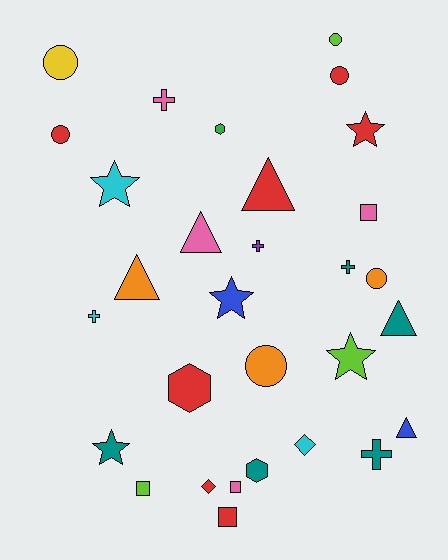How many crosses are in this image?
There are 5 crosses.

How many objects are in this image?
There are 30 objects.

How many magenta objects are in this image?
There are no magenta objects.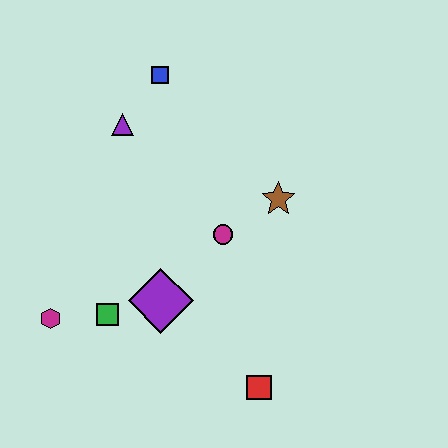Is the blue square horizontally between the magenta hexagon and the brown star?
Yes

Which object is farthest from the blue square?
The red square is farthest from the blue square.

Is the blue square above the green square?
Yes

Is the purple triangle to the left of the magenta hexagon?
No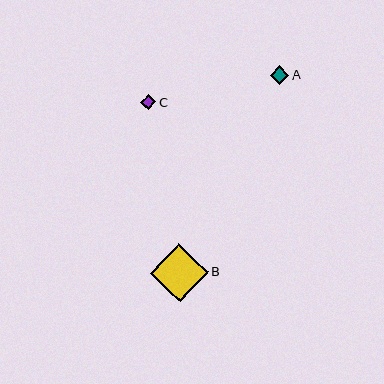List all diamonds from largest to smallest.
From largest to smallest: B, A, C.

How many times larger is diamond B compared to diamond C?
Diamond B is approximately 3.8 times the size of diamond C.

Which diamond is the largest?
Diamond B is the largest with a size of approximately 58 pixels.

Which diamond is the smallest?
Diamond C is the smallest with a size of approximately 15 pixels.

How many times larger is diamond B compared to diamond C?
Diamond B is approximately 3.8 times the size of diamond C.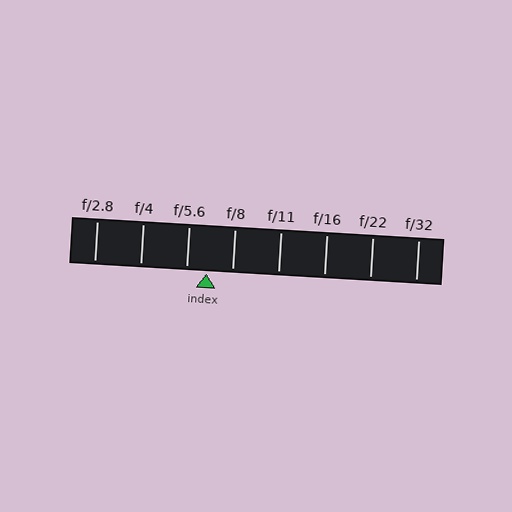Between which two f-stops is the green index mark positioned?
The index mark is between f/5.6 and f/8.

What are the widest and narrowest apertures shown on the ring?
The widest aperture shown is f/2.8 and the narrowest is f/32.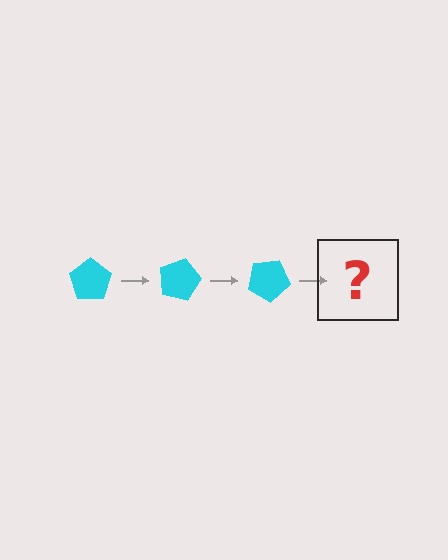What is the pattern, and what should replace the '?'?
The pattern is that the pentagon rotates 15 degrees each step. The '?' should be a cyan pentagon rotated 45 degrees.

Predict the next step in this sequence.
The next step is a cyan pentagon rotated 45 degrees.